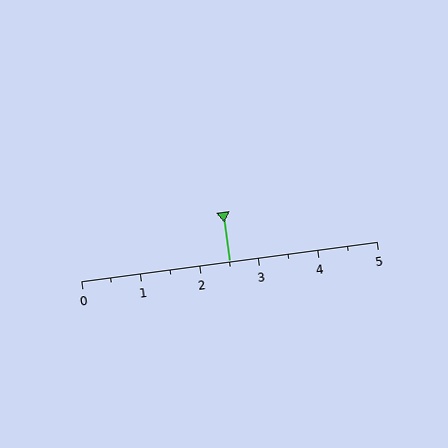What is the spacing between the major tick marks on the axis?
The major ticks are spaced 1 apart.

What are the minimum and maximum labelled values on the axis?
The axis runs from 0 to 5.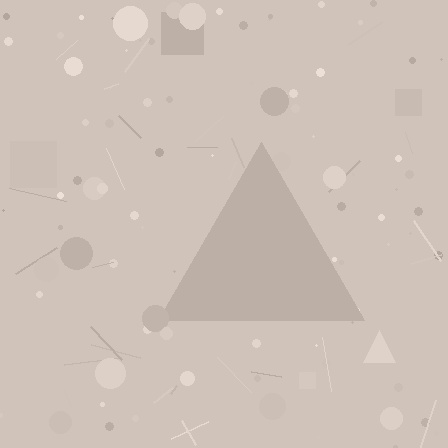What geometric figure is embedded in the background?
A triangle is embedded in the background.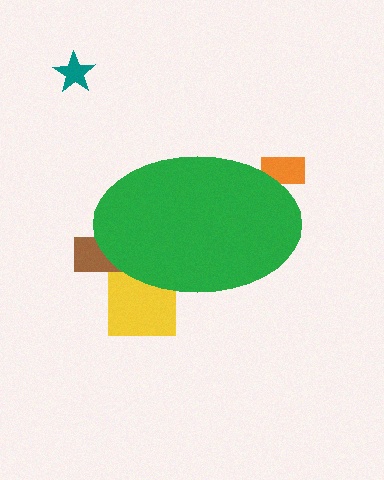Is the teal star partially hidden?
No, the teal star is fully visible.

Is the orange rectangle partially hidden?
Yes, the orange rectangle is partially hidden behind the green ellipse.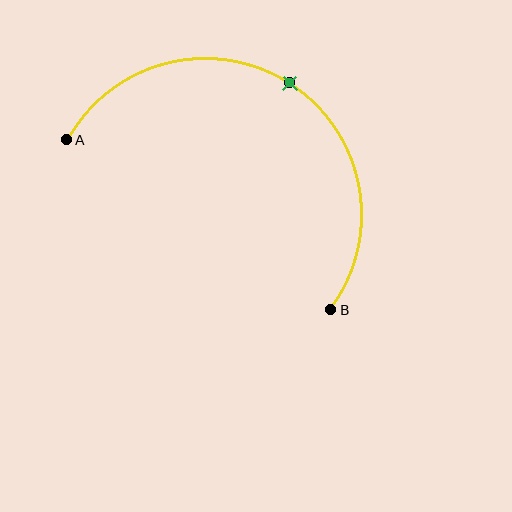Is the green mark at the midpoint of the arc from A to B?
Yes. The green mark lies on the arc at equal arc-length from both A and B — it is the arc midpoint.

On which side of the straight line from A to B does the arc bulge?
The arc bulges above the straight line connecting A and B.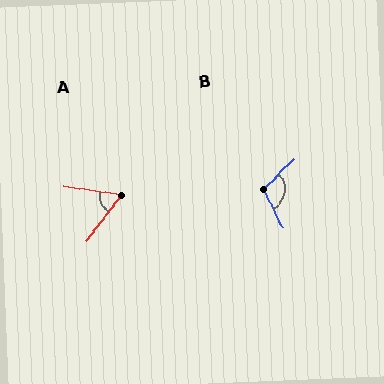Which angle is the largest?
B, at approximately 108 degrees.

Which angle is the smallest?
A, at approximately 60 degrees.